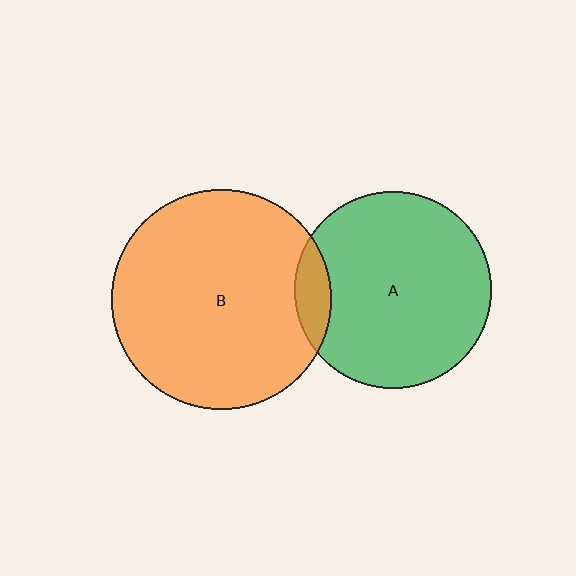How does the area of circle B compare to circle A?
Approximately 1.2 times.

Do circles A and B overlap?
Yes.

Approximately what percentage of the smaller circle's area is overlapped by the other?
Approximately 10%.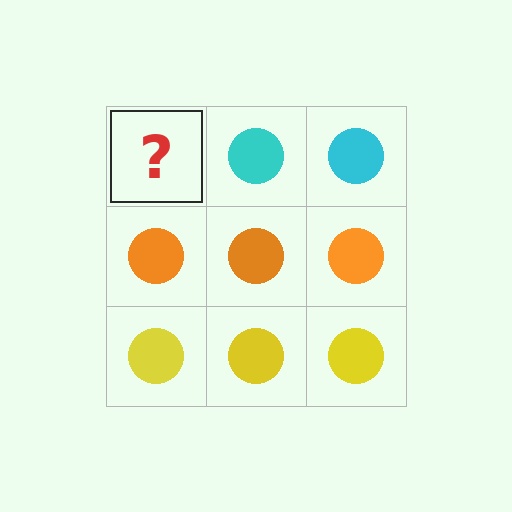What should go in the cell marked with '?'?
The missing cell should contain a cyan circle.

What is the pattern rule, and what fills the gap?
The rule is that each row has a consistent color. The gap should be filled with a cyan circle.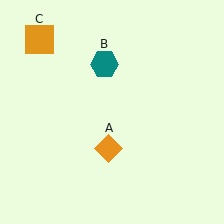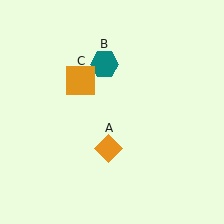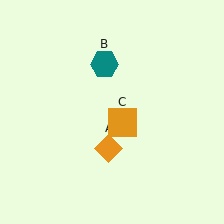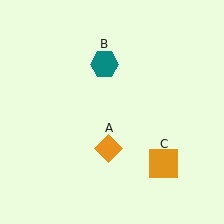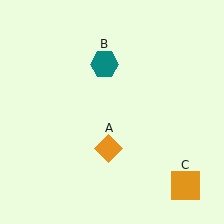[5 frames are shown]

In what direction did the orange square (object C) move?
The orange square (object C) moved down and to the right.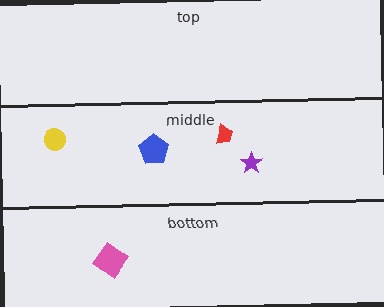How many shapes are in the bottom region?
1.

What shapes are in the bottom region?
The pink diamond.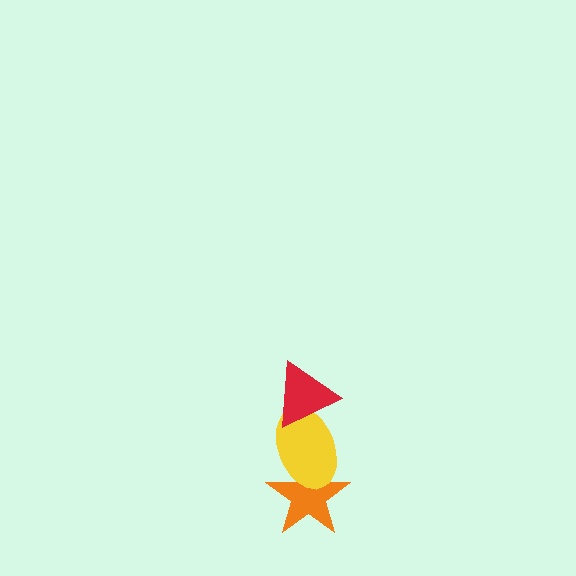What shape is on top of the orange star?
The yellow ellipse is on top of the orange star.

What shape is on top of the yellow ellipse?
The red triangle is on top of the yellow ellipse.